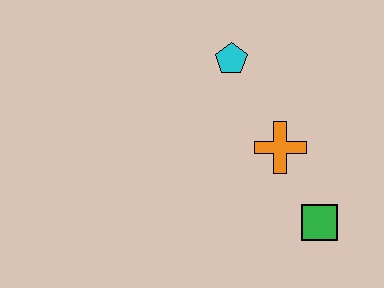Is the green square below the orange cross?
Yes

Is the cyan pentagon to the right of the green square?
No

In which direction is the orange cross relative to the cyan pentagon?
The orange cross is below the cyan pentagon.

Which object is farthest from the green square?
The cyan pentagon is farthest from the green square.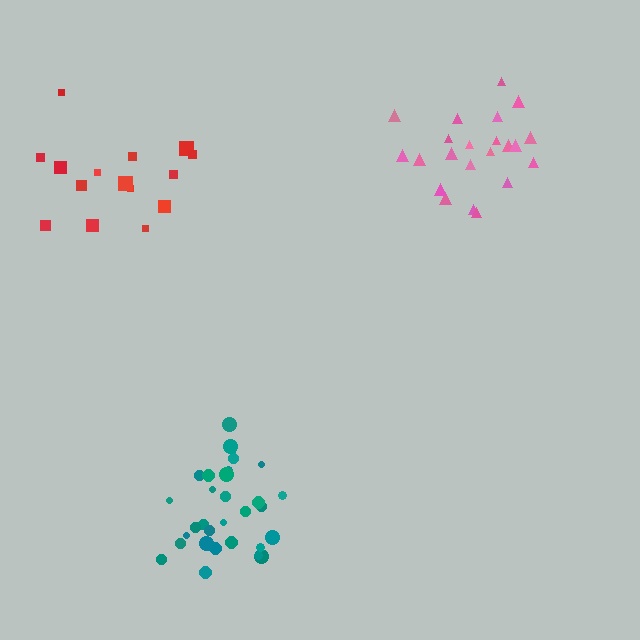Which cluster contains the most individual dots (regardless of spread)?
Teal (31).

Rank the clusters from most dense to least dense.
teal, pink, red.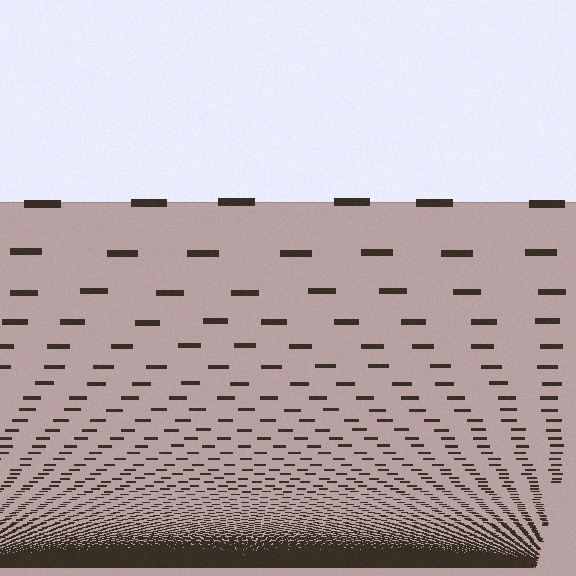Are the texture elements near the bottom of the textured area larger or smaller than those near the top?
Smaller. The gradient is inverted — elements near the bottom are smaller and denser.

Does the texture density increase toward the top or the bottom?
Density increases toward the bottom.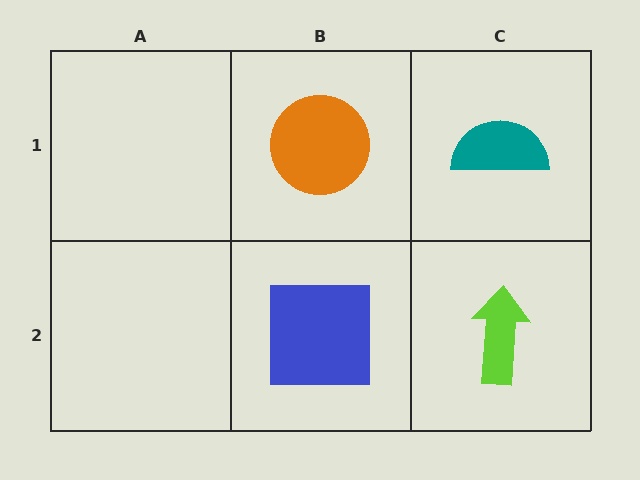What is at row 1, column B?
An orange circle.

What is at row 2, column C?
A lime arrow.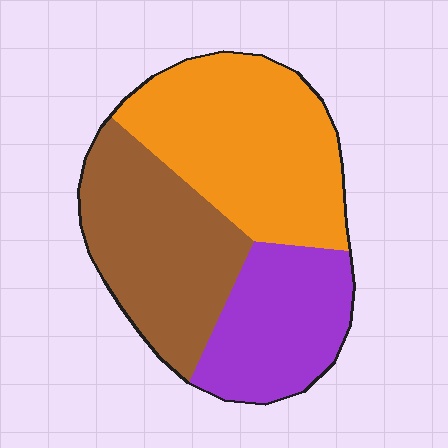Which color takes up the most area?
Orange, at roughly 40%.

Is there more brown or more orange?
Orange.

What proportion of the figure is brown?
Brown takes up between a third and a half of the figure.